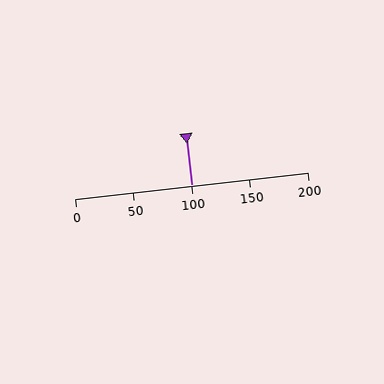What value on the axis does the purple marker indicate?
The marker indicates approximately 100.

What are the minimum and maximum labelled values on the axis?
The axis runs from 0 to 200.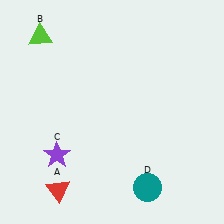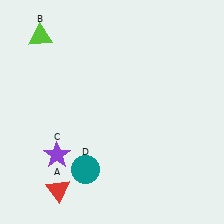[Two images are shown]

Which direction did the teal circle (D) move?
The teal circle (D) moved left.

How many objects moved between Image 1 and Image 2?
1 object moved between the two images.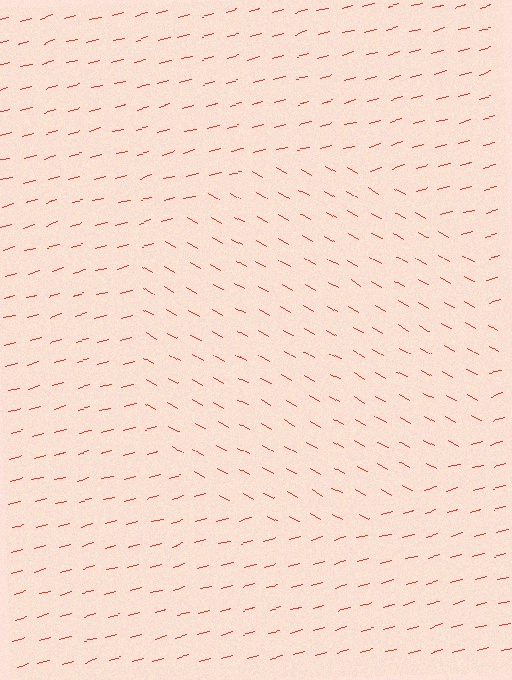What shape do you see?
I see a circle.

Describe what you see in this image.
The image is filled with small red line segments. A circle region in the image has lines oriented differently from the surrounding lines, creating a visible texture boundary.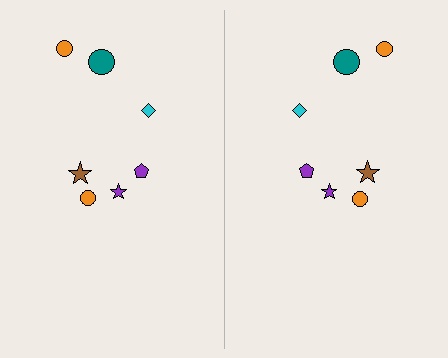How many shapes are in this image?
There are 14 shapes in this image.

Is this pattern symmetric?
Yes, this pattern has bilateral (reflection) symmetry.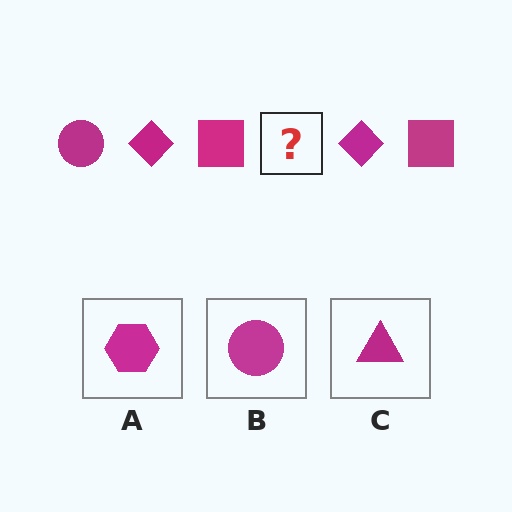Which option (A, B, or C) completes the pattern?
B.